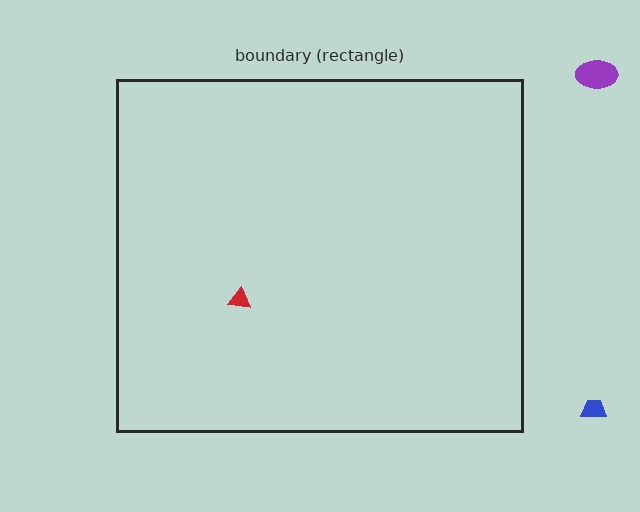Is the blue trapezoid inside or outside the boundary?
Outside.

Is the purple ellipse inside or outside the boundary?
Outside.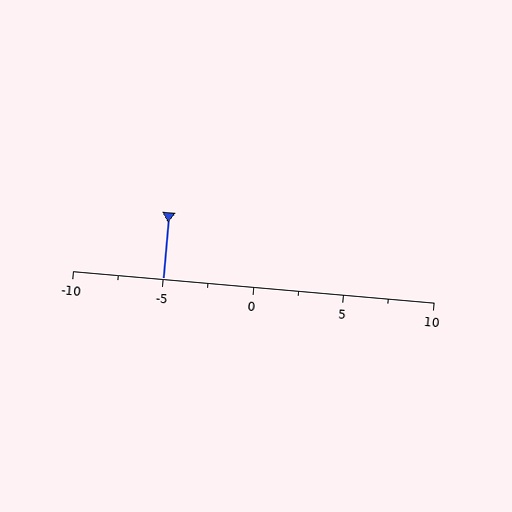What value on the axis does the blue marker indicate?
The marker indicates approximately -5.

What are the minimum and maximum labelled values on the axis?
The axis runs from -10 to 10.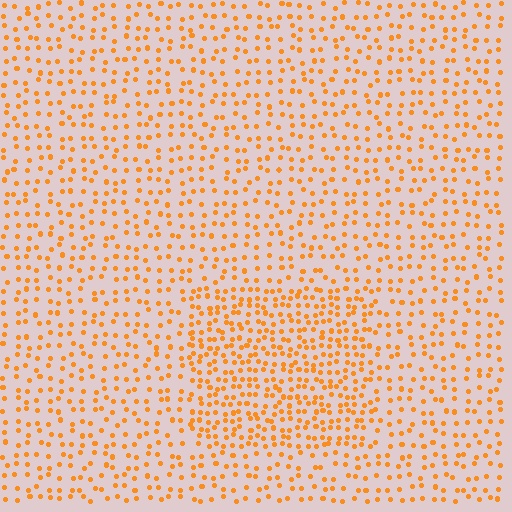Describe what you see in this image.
The image contains small orange elements arranged at two different densities. A rectangle-shaped region is visible where the elements are more densely packed than the surrounding area.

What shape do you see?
I see a rectangle.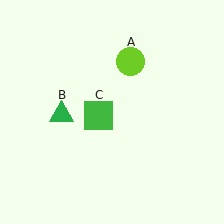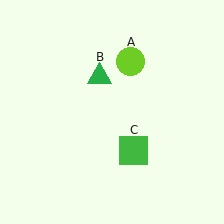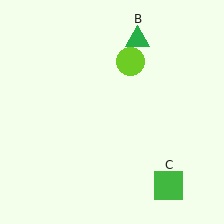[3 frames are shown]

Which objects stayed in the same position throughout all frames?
Lime circle (object A) remained stationary.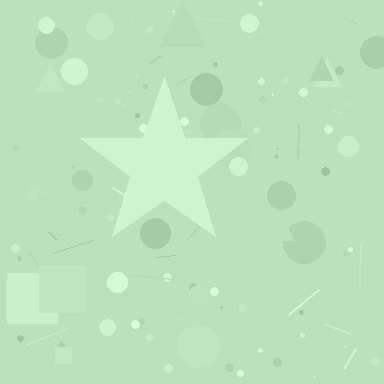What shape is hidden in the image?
A star is hidden in the image.